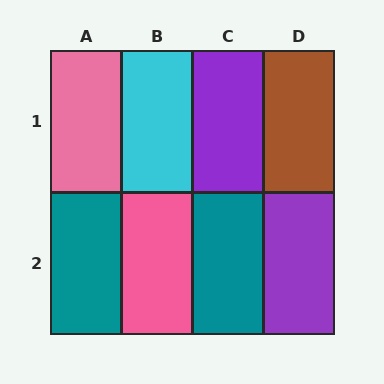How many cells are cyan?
1 cell is cyan.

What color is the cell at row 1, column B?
Cyan.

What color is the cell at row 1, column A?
Pink.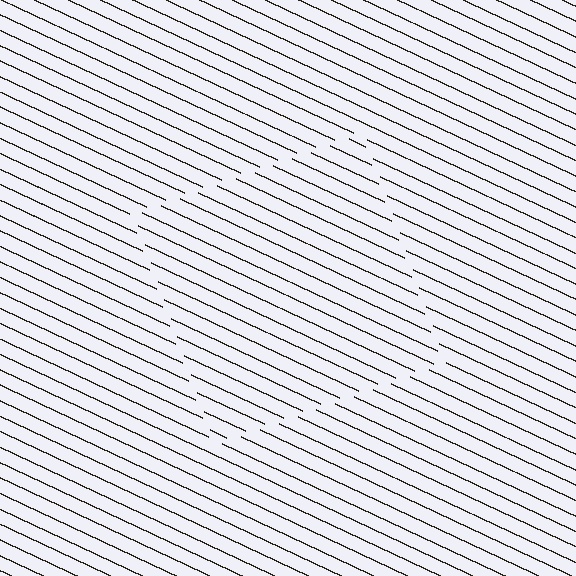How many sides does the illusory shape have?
4 sides — the line-ends trace a square.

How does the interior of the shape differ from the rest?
The interior of the shape contains the same grating, shifted by half a period — the contour is defined by the phase discontinuity where line-ends from the inner and outer gratings abut.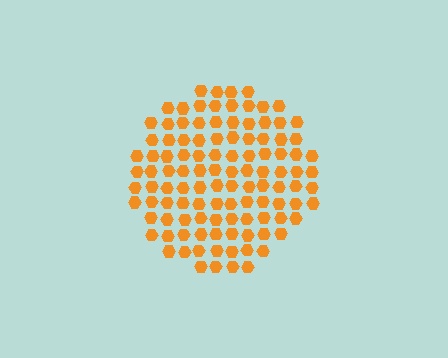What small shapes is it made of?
It is made of small hexagons.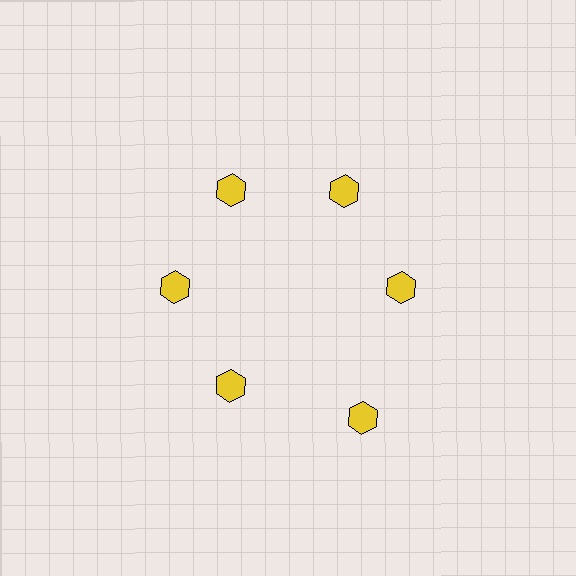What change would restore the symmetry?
The symmetry would be restored by moving it inward, back onto the ring so that all 6 hexagons sit at equal angles and equal distance from the center.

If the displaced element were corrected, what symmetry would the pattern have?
It would have 6-fold rotational symmetry — the pattern would map onto itself every 60 degrees.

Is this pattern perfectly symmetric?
No. The 6 yellow hexagons are arranged in a ring, but one element near the 5 o'clock position is pushed outward from the center, breaking the 6-fold rotational symmetry.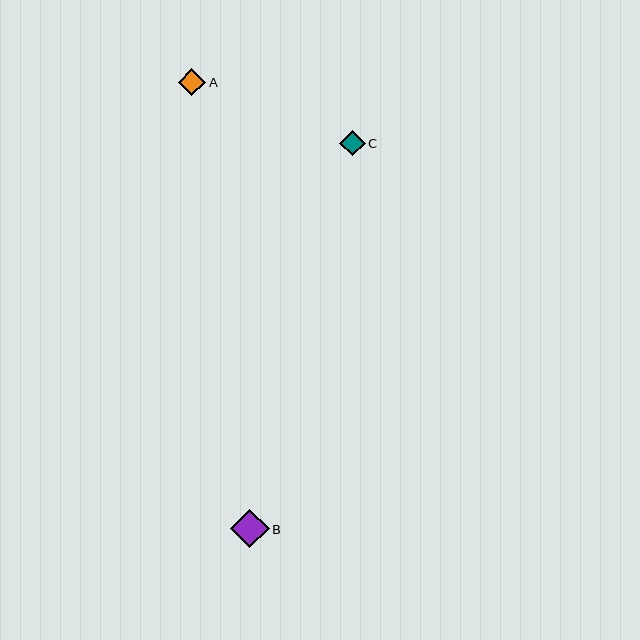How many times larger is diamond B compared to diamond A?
Diamond B is approximately 1.4 times the size of diamond A.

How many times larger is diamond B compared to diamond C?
Diamond B is approximately 1.5 times the size of diamond C.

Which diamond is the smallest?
Diamond C is the smallest with a size of approximately 25 pixels.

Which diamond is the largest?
Diamond B is the largest with a size of approximately 39 pixels.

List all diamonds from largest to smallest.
From largest to smallest: B, A, C.